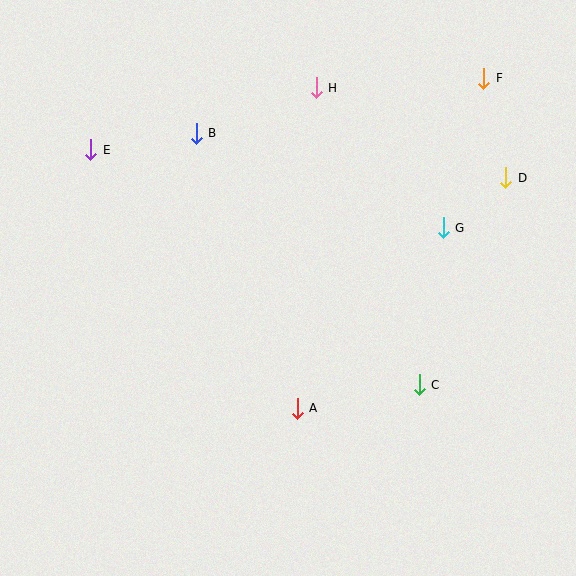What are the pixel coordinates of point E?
Point E is at (91, 150).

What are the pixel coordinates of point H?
Point H is at (316, 88).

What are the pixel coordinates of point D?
Point D is at (506, 178).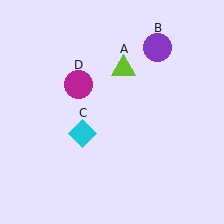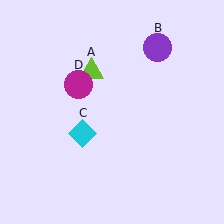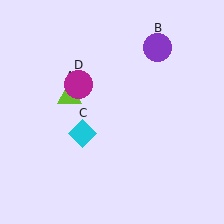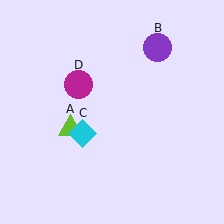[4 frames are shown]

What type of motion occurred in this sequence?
The lime triangle (object A) rotated counterclockwise around the center of the scene.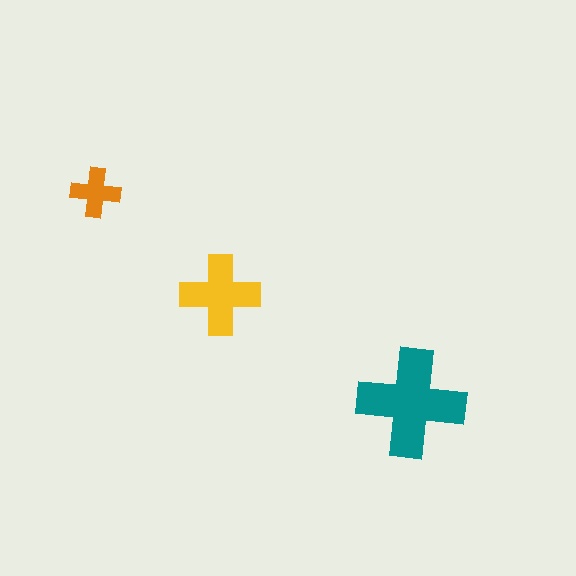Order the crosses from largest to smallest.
the teal one, the yellow one, the orange one.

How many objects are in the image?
There are 3 objects in the image.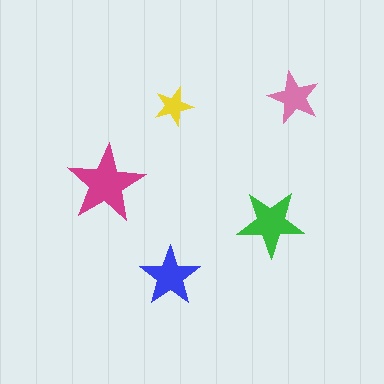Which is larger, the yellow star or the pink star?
The pink one.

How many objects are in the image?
There are 5 objects in the image.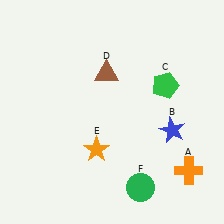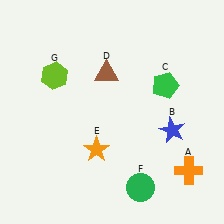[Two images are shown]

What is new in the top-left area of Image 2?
A lime hexagon (G) was added in the top-left area of Image 2.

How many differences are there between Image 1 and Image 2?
There is 1 difference between the two images.